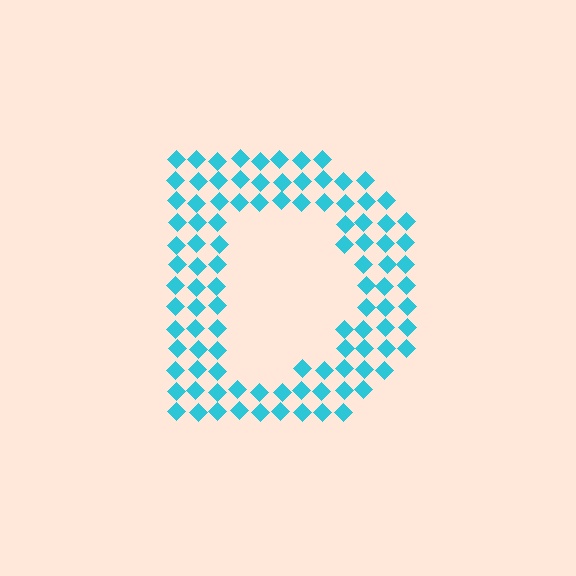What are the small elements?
The small elements are diamonds.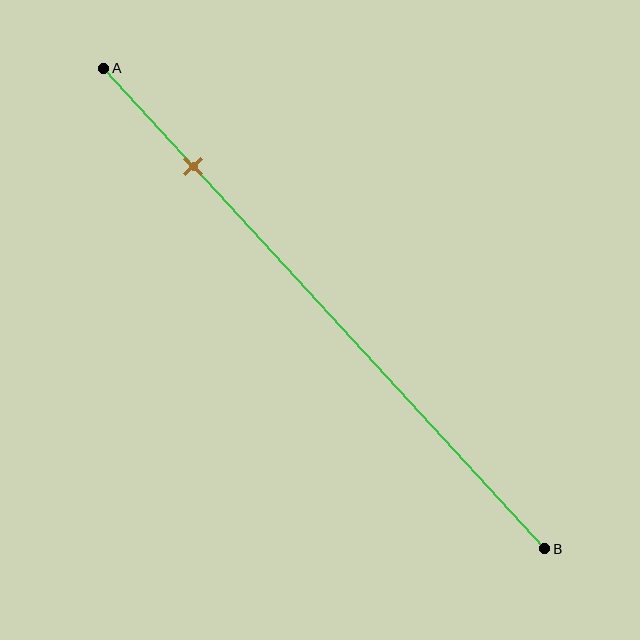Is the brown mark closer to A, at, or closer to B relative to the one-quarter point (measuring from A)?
The brown mark is closer to point A than the one-quarter point of segment AB.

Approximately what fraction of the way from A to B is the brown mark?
The brown mark is approximately 20% of the way from A to B.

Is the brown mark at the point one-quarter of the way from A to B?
No, the mark is at about 20% from A, not at the 25% one-quarter point.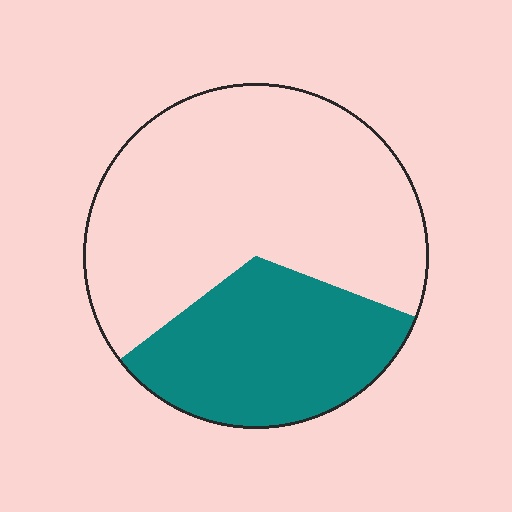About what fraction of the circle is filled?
About one third (1/3).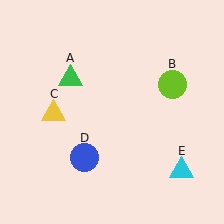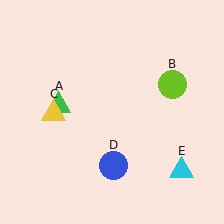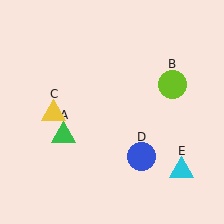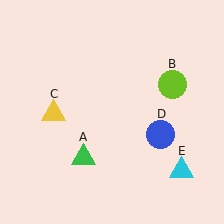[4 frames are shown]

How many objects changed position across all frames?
2 objects changed position: green triangle (object A), blue circle (object D).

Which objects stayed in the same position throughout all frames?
Lime circle (object B) and yellow triangle (object C) and cyan triangle (object E) remained stationary.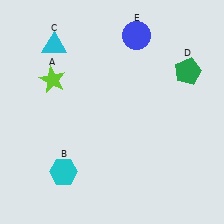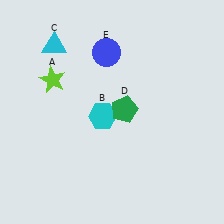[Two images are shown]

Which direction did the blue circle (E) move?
The blue circle (E) moved left.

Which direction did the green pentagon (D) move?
The green pentagon (D) moved left.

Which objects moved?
The objects that moved are: the cyan hexagon (B), the green pentagon (D), the blue circle (E).